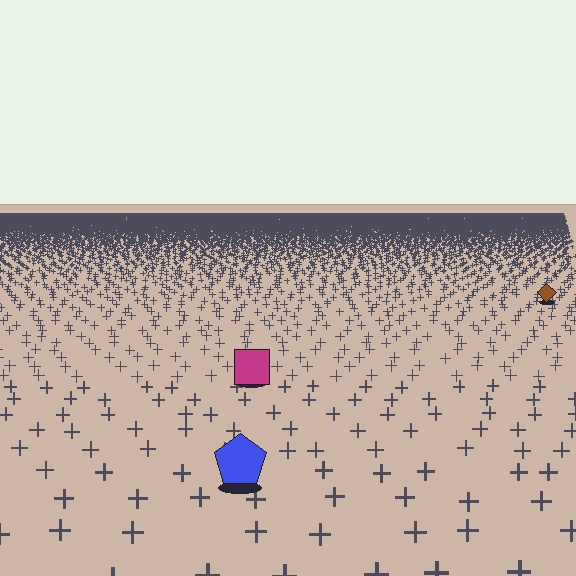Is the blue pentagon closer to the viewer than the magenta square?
Yes. The blue pentagon is closer — you can tell from the texture gradient: the ground texture is coarser near it.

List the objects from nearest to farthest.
From nearest to farthest: the blue pentagon, the magenta square, the brown diamond.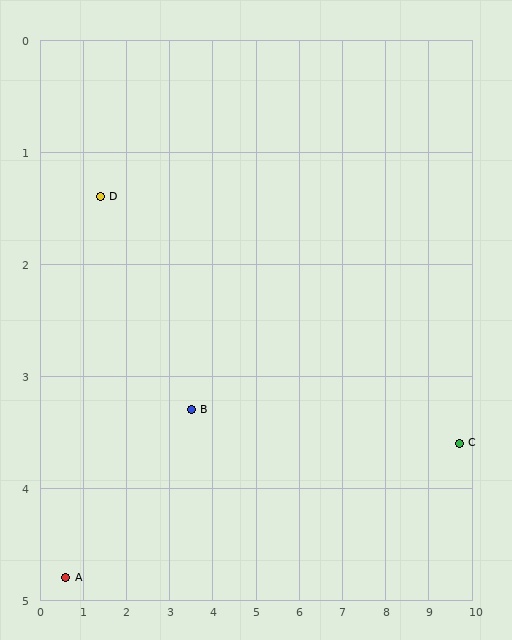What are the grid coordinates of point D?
Point D is at approximately (1.4, 1.4).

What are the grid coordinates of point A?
Point A is at approximately (0.6, 4.8).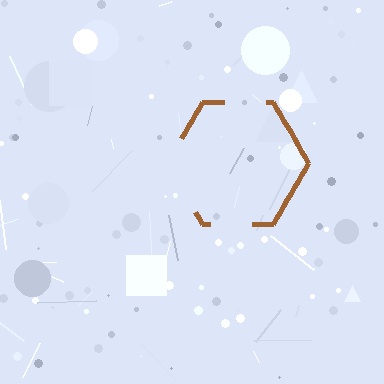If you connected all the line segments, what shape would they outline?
They would outline a hexagon.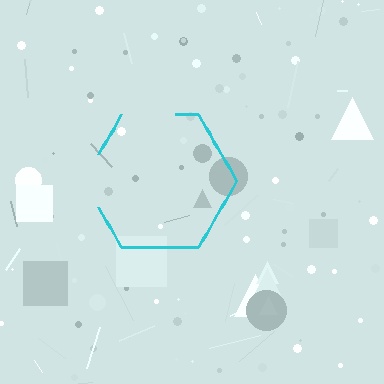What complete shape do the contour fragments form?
The contour fragments form a hexagon.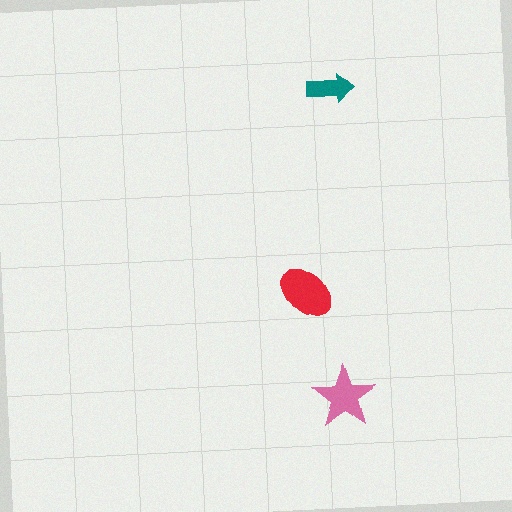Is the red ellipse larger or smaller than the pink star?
Larger.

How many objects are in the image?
There are 3 objects in the image.